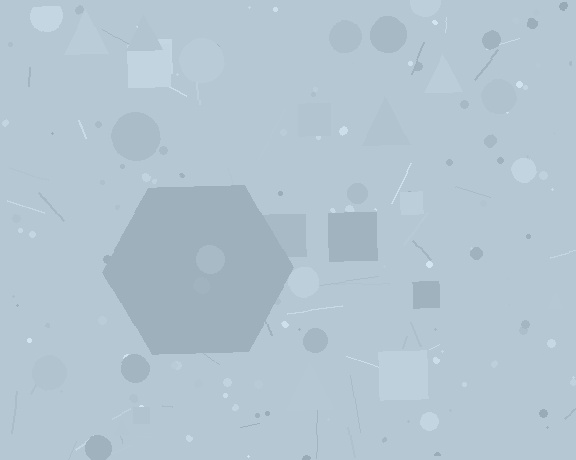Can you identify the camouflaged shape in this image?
The camouflaged shape is a hexagon.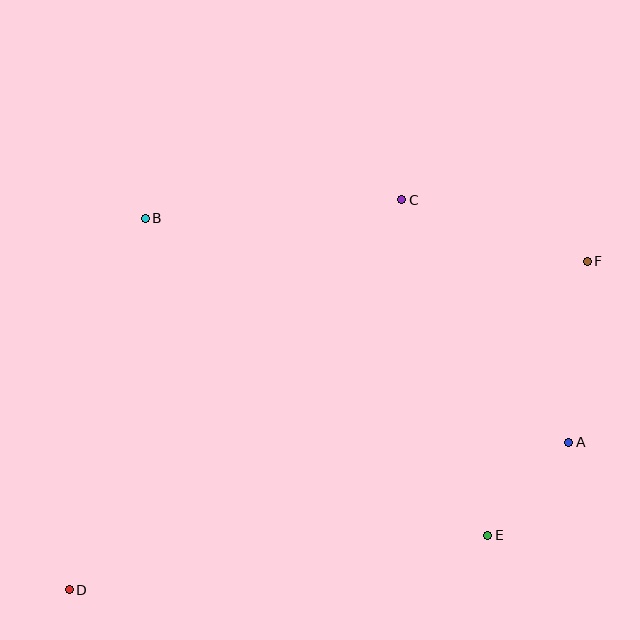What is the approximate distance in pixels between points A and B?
The distance between A and B is approximately 479 pixels.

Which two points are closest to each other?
Points A and E are closest to each other.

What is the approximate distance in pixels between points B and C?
The distance between B and C is approximately 257 pixels.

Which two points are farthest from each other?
Points D and F are farthest from each other.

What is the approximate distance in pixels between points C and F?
The distance between C and F is approximately 195 pixels.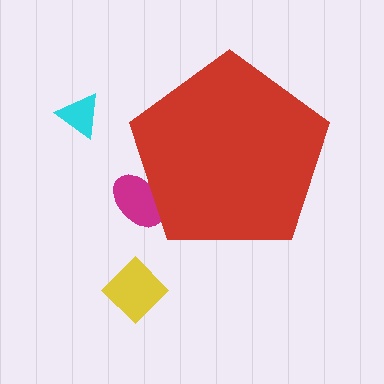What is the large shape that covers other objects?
A red pentagon.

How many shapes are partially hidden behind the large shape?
1 shape is partially hidden.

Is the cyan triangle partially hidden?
No, the cyan triangle is fully visible.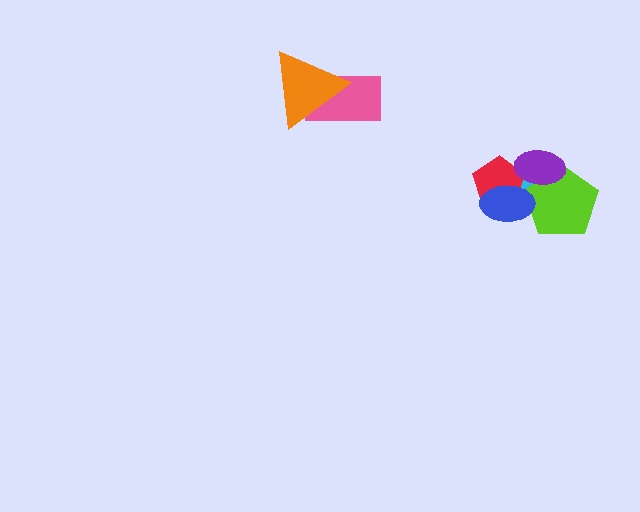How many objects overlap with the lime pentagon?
3 objects overlap with the lime pentagon.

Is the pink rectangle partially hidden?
Yes, it is partially covered by another shape.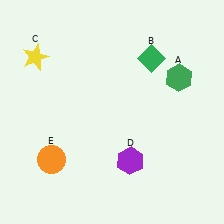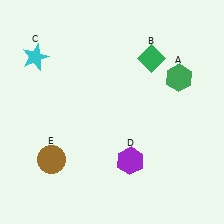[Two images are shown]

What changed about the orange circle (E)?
In Image 1, E is orange. In Image 2, it changed to brown.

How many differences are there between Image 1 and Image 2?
There are 2 differences between the two images.